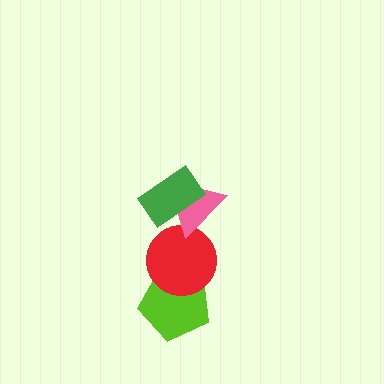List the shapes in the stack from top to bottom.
From top to bottom: the green rectangle, the pink triangle, the red circle, the lime pentagon.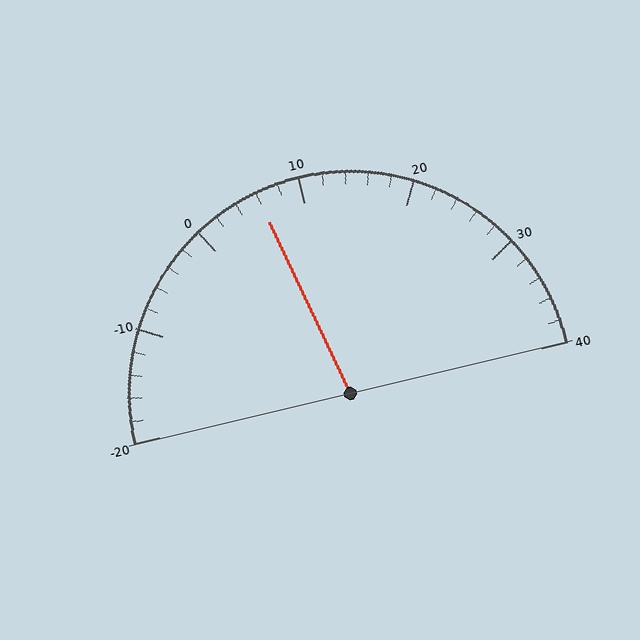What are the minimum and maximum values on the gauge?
The gauge ranges from -20 to 40.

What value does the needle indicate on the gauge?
The needle indicates approximately 6.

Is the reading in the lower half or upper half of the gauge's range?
The reading is in the lower half of the range (-20 to 40).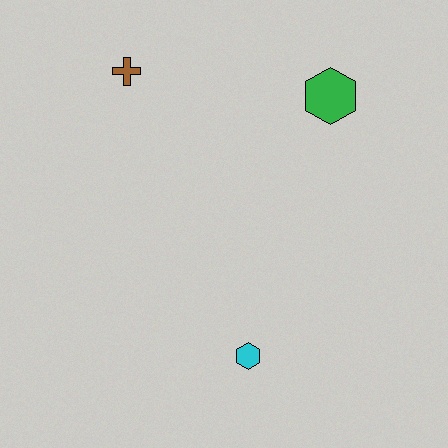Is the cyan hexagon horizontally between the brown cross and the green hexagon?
Yes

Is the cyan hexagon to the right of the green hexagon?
No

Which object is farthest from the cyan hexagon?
The brown cross is farthest from the cyan hexagon.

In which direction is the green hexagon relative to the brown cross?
The green hexagon is to the right of the brown cross.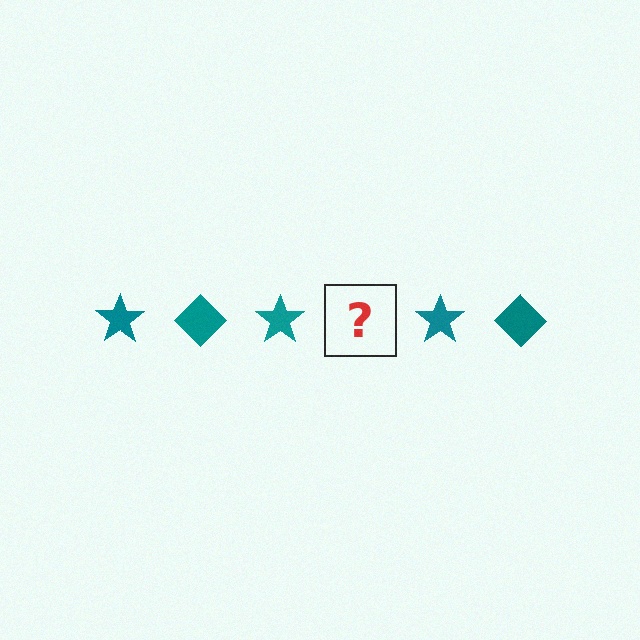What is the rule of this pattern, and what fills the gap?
The rule is that the pattern cycles through star, diamond shapes in teal. The gap should be filled with a teal diamond.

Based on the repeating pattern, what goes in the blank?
The blank should be a teal diamond.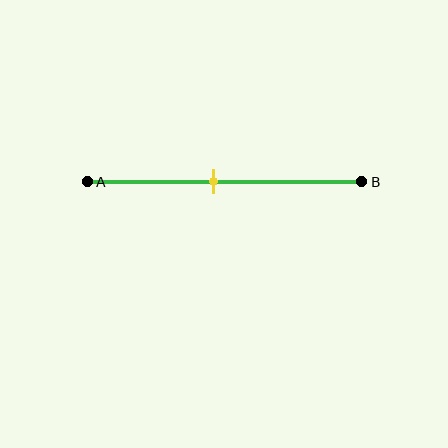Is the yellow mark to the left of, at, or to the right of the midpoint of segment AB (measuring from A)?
The yellow mark is to the left of the midpoint of segment AB.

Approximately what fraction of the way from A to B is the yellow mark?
The yellow mark is approximately 45% of the way from A to B.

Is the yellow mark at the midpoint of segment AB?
No, the mark is at about 45% from A, not at the 50% midpoint.